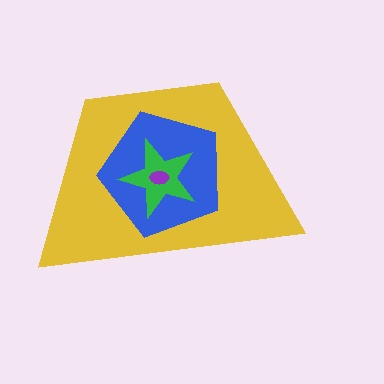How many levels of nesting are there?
4.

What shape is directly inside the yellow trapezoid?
The blue pentagon.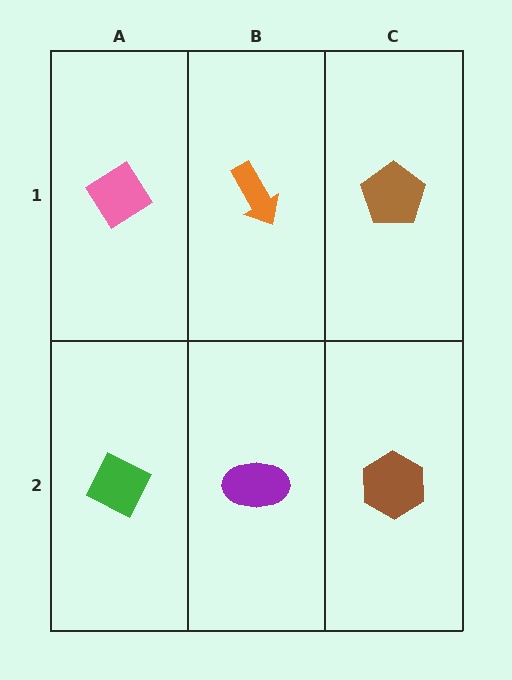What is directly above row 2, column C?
A brown pentagon.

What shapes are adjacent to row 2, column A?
A pink diamond (row 1, column A), a purple ellipse (row 2, column B).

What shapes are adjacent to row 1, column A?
A green diamond (row 2, column A), an orange arrow (row 1, column B).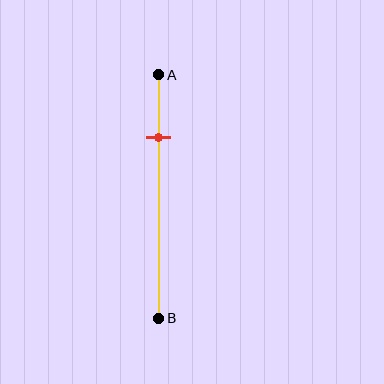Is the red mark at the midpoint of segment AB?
No, the mark is at about 25% from A, not at the 50% midpoint.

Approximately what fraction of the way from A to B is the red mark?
The red mark is approximately 25% of the way from A to B.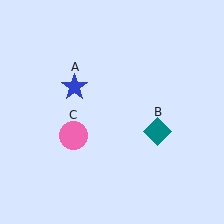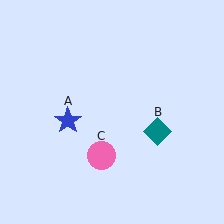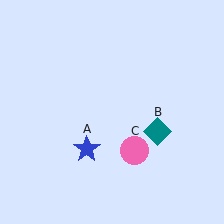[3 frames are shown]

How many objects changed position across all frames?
2 objects changed position: blue star (object A), pink circle (object C).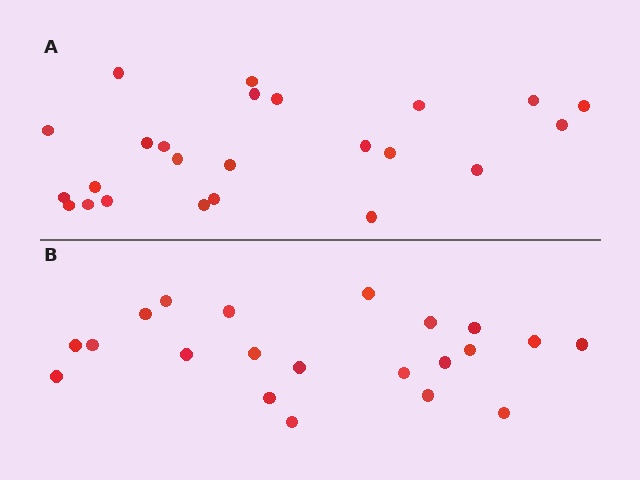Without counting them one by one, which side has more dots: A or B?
Region A (the top region) has more dots.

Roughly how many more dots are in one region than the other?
Region A has just a few more — roughly 2 or 3 more dots than region B.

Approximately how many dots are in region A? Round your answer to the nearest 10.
About 20 dots. (The exact count is 24, which rounds to 20.)